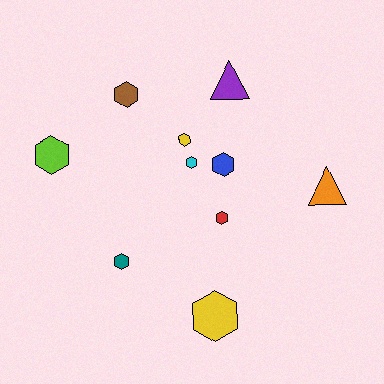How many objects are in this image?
There are 10 objects.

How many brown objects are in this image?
There is 1 brown object.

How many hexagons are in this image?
There are 8 hexagons.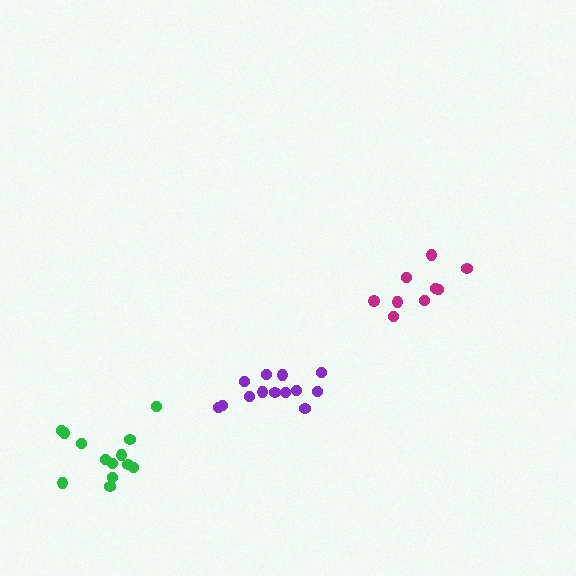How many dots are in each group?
Group 1: 9 dots, Group 2: 13 dots, Group 3: 13 dots (35 total).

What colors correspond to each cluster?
The clusters are colored: magenta, green, purple.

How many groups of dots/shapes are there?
There are 3 groups.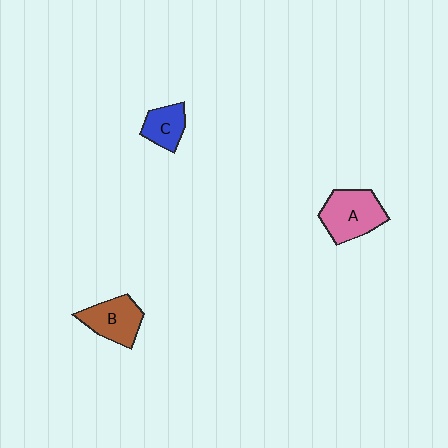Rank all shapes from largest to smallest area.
From largest to smallest: A (pink), B (brown), C (blue).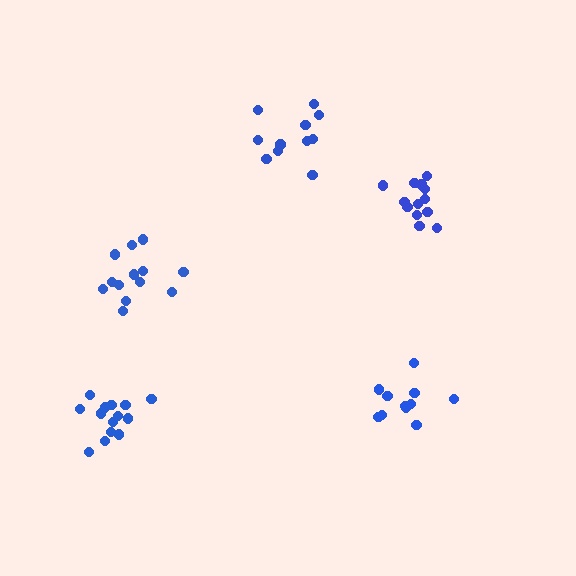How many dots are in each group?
Group 1: 11 dots, Group 2: 11 dots, Group 3: 13 dots, Group 4: 13 dots, Group 5: 14 dots (62 total).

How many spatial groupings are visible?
There are 5 spatial groupings.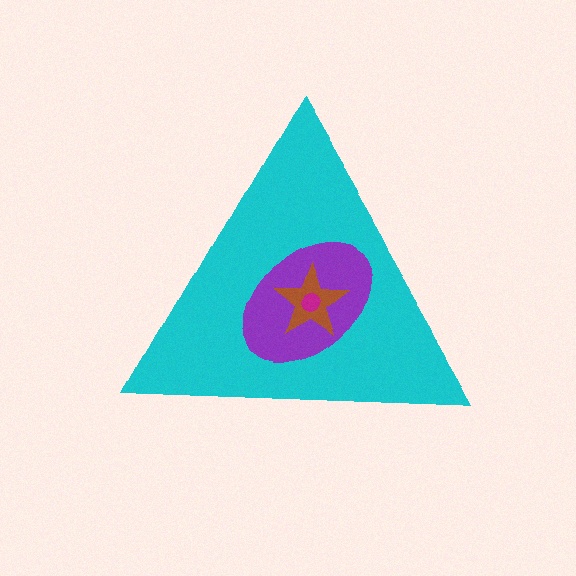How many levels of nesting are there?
4.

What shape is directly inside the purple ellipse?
The brown star.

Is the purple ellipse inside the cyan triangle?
Yes.